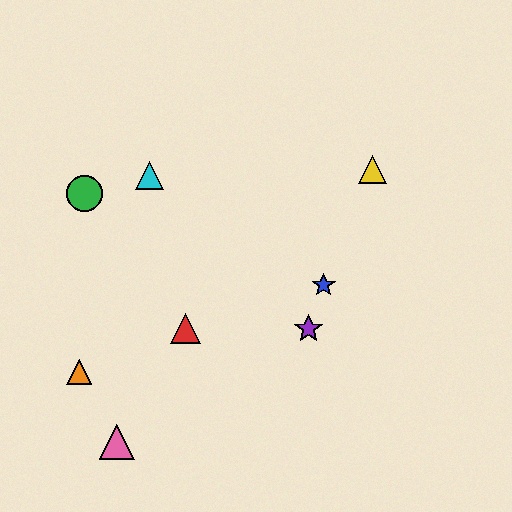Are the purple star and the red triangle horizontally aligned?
Yes, both are at y≈329.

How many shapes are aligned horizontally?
2 shapes (the red triangle, the purple star) are aligned horizontally.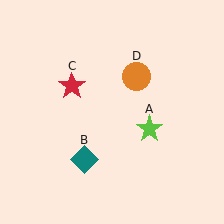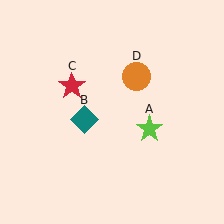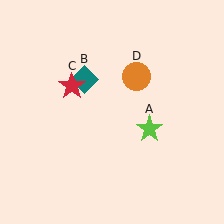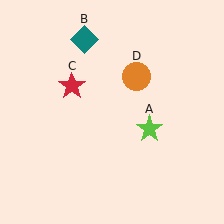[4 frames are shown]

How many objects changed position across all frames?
1 object changed position: teal diamond (object B).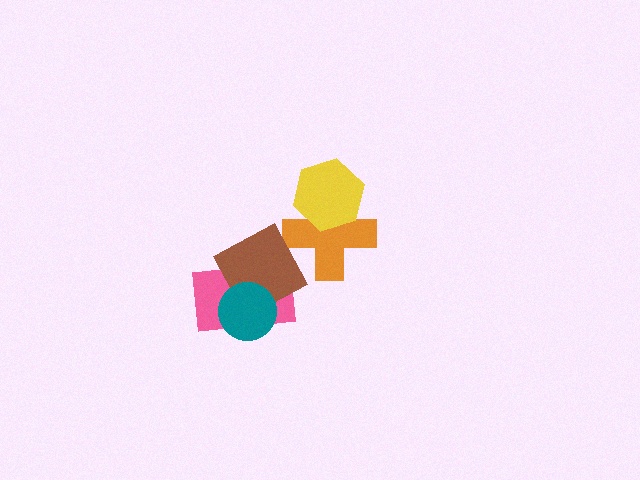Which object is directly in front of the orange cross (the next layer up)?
The yellow hexagon is directly in front of the orange cross.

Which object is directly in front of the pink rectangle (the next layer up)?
The brown diamond is directly in front of the pink rectangle.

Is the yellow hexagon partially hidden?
No, no other shape covers it.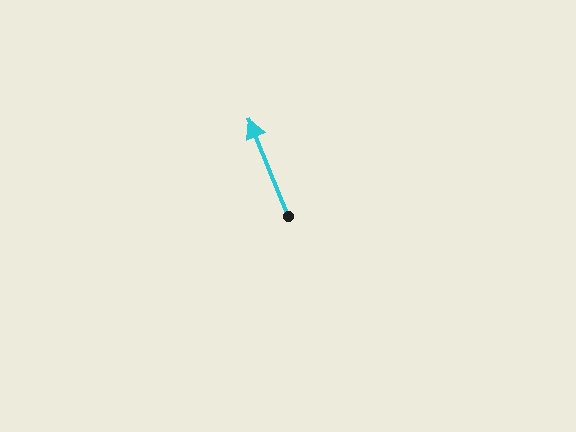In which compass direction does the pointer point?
North.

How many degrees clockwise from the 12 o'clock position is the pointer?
Approximately 338 degrees.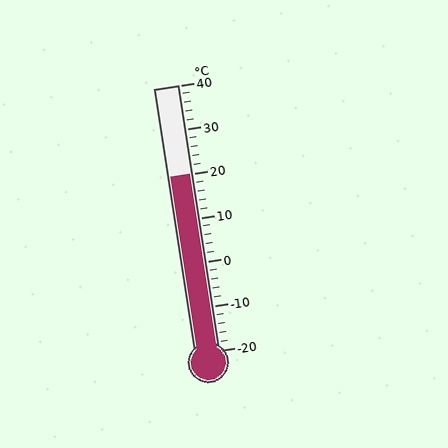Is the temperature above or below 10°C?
The temperature is above 10°C.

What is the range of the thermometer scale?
The thermometer scale ranges from -20°C to 40°C.